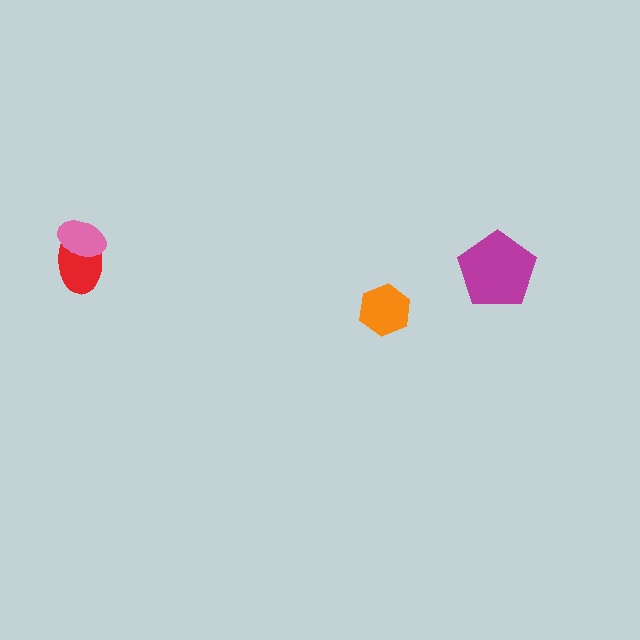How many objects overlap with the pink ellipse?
1 object overlaps with the pink ellipse.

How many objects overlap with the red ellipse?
1 object overlaps with the red ellipse.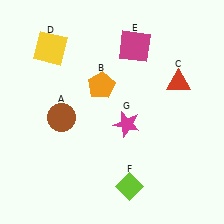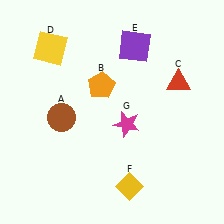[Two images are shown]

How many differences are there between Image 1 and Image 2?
There are 2 differences between the two images.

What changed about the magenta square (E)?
In Image 1, E is magenta. In Image 2, it changed to purple.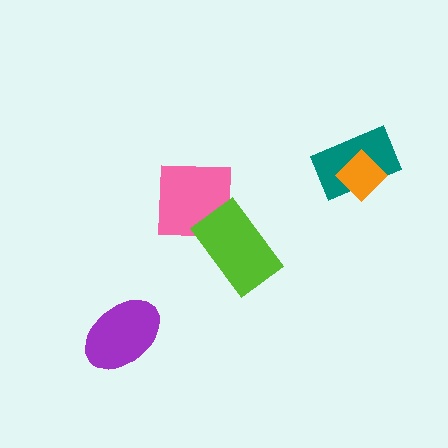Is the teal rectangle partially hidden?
Yes, it is partially covered by another shape.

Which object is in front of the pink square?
The lime rectangle is in front of the pink square.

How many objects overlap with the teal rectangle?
1 object overlaps with the teal rectangle.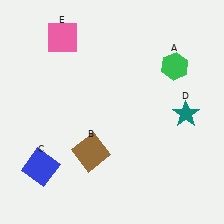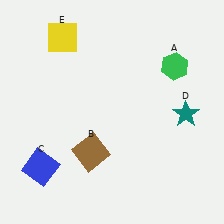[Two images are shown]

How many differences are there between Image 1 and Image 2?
There is 1 difference between the two images.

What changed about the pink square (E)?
In Image 1, E is pink. In Image 2, it changed to yellow.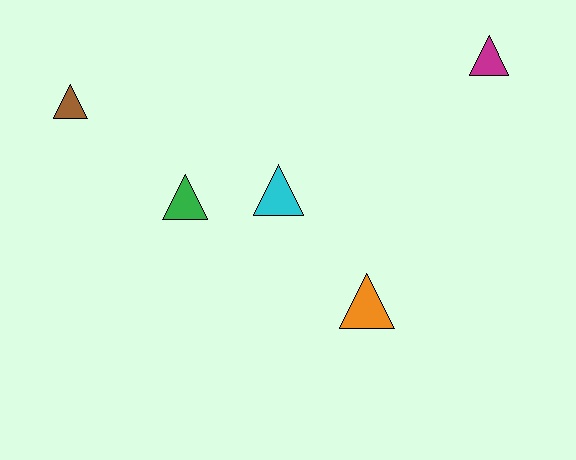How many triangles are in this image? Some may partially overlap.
There are 5 triangles.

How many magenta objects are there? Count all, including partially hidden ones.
There is 1 magenta object.